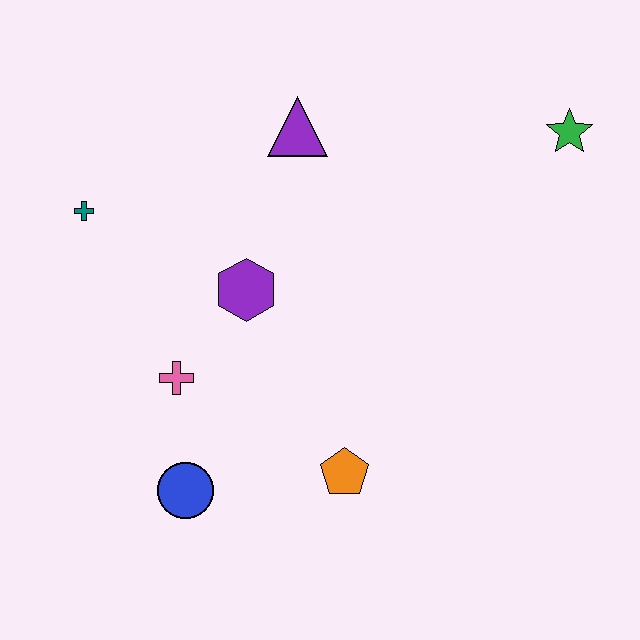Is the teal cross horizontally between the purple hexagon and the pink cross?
No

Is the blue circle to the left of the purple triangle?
Yes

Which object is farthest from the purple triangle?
The blue circle is farthest from the purple triangle.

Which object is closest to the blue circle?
The pink cross is closest to the blue circle.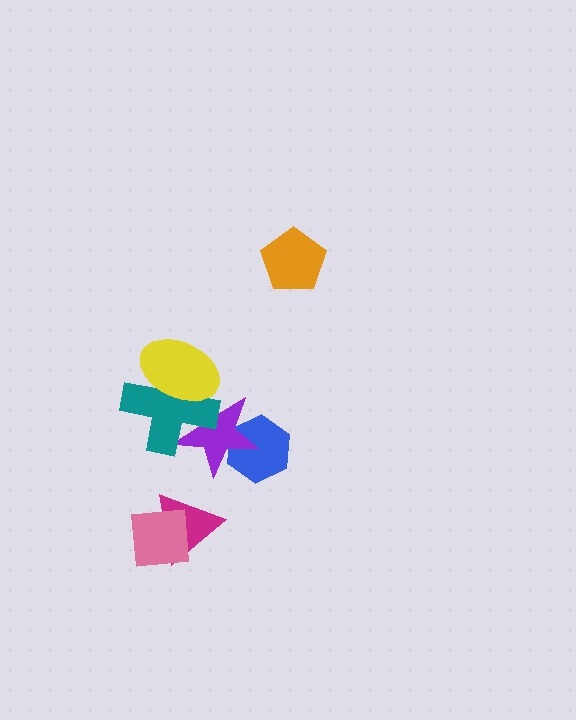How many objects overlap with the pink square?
1 object overlaps with the pink square.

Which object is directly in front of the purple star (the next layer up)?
The teal cross is directly in front of the purple star.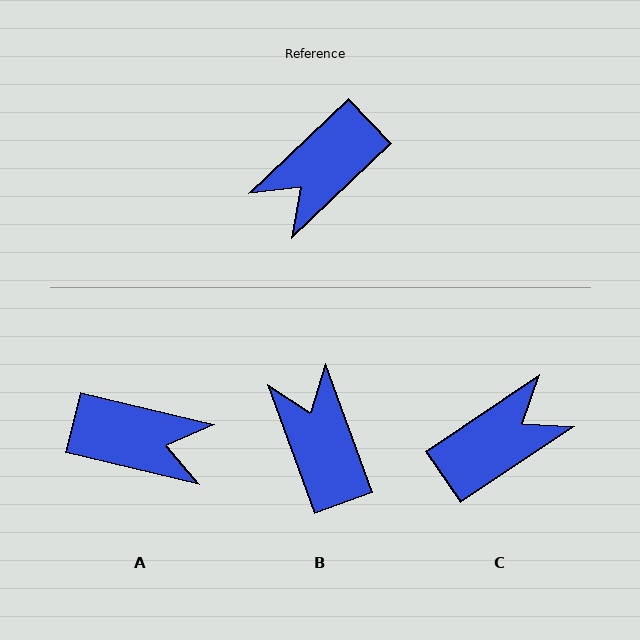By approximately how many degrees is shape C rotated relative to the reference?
Approximately 170 degrees counter-clockwise.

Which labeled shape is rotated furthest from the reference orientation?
C, about 170 degrees away.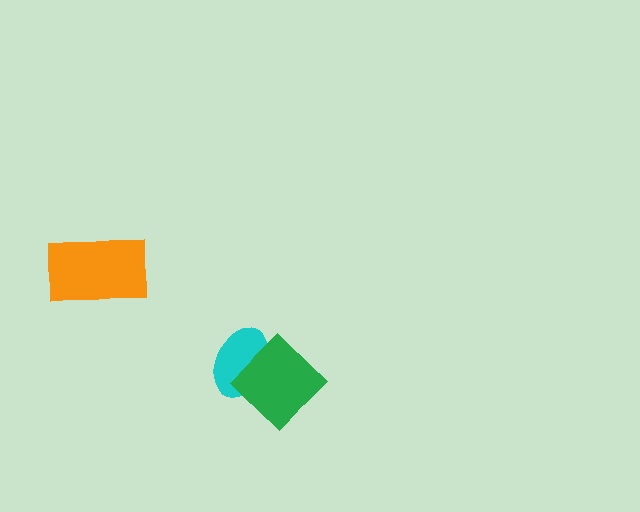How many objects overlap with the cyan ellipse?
1 object overlaps with the cyan ellipse.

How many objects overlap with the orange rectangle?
0 objects overlap with the orange rectangle.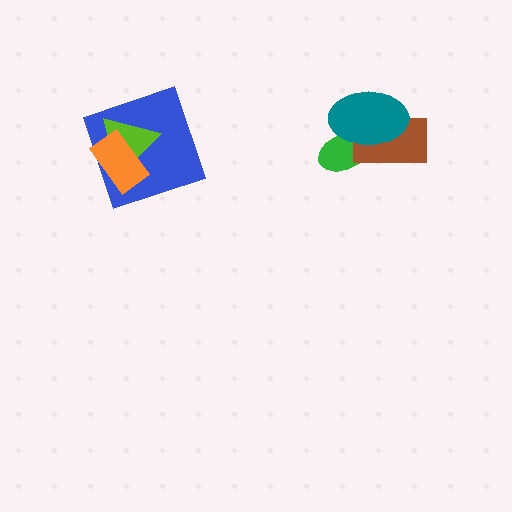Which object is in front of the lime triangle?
The orange rectangle is in front of the lime triangle.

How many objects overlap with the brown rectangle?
2 objects overlap with the brown rectangle.